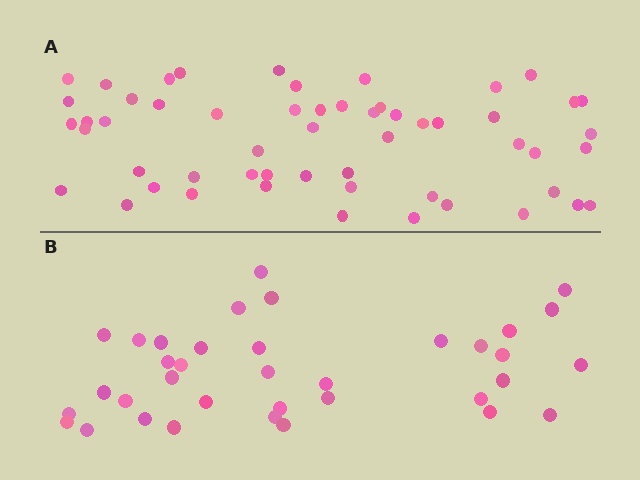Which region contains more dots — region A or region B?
Region A (the top region) has more dots.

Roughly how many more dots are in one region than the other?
Region A has approximately 20 more dots than region B.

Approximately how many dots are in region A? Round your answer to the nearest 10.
About 60 dots. (The exact count is 55, which rounds to 60.)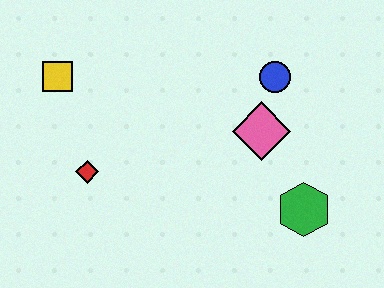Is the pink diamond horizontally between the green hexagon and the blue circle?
No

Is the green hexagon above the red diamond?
No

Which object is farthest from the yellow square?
The green hexagon is farthest from the yellow square.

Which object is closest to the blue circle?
The pink diamond is closest to the blue circle.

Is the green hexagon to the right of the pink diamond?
Yes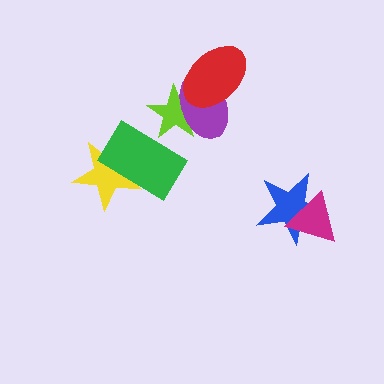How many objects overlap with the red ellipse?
2 objects overlap with the red ellipse.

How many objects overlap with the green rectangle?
2 objects overlap with the green rectangle.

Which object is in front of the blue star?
The magenta triangle is in front of the blue star.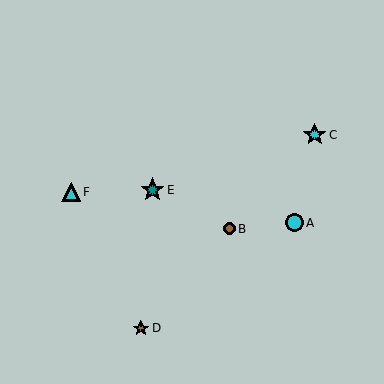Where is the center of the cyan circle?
The center of the cyan circle is at (295, 223).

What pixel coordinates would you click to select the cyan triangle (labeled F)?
Click at (71, 192) to select the cyan triangle F.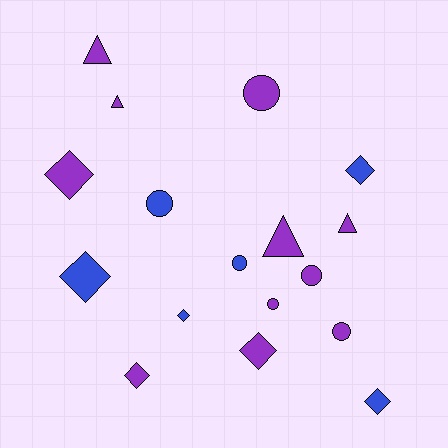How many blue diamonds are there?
There are 4 blue diamonds.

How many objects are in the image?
There are 17 objects.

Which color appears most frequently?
Purple, with 11 objects.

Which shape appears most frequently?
Diamond, with 7 objects.